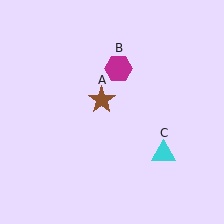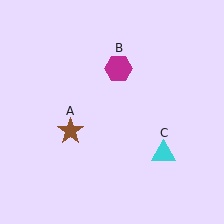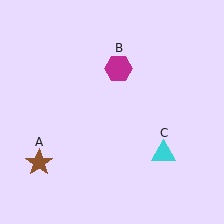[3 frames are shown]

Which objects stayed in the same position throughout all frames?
Magenta hexagon (object B) and cyan triangle (object C) remained stationary.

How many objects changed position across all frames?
1 object changed position: brown star (object A).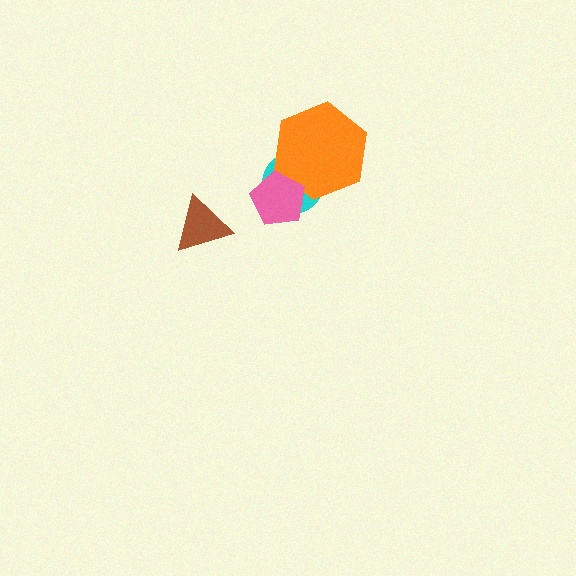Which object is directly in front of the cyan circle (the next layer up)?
The orange hexagon is directly in front of the cyan circle.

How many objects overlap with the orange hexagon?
2 objects overlap with the orange hexagon.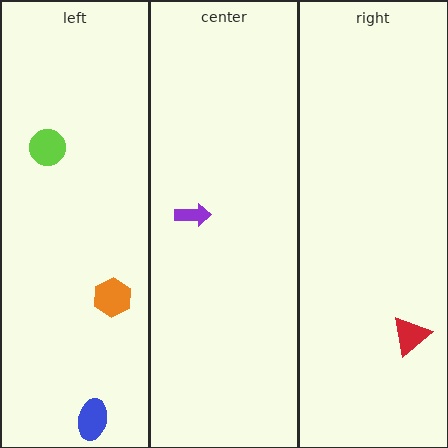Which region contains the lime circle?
The left region.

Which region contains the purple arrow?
The center region.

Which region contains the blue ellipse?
The left region.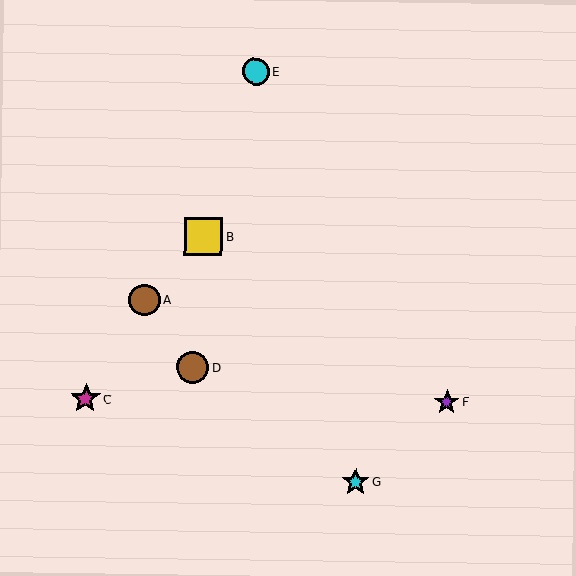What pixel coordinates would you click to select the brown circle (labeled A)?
Click at (144, 300) to select the brown circle A.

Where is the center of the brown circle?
The center of the brown circle is at (193, 367).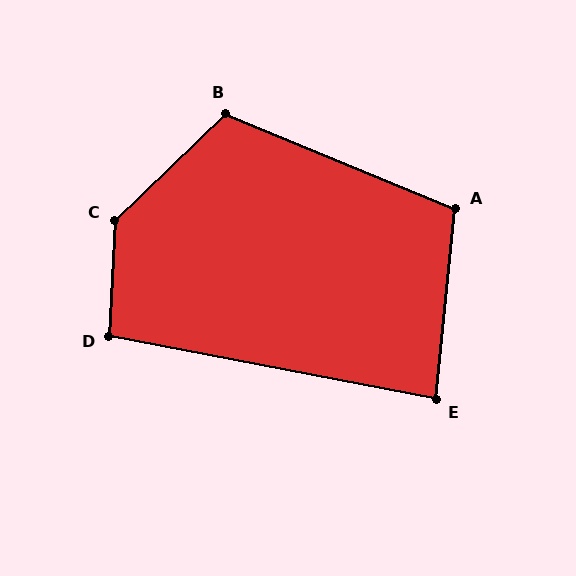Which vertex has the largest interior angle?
C, at approximately 137 degrees.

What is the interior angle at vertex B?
Approximately 113 degrees (obtuse).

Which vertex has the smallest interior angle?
E, at approximately 85 degrees.